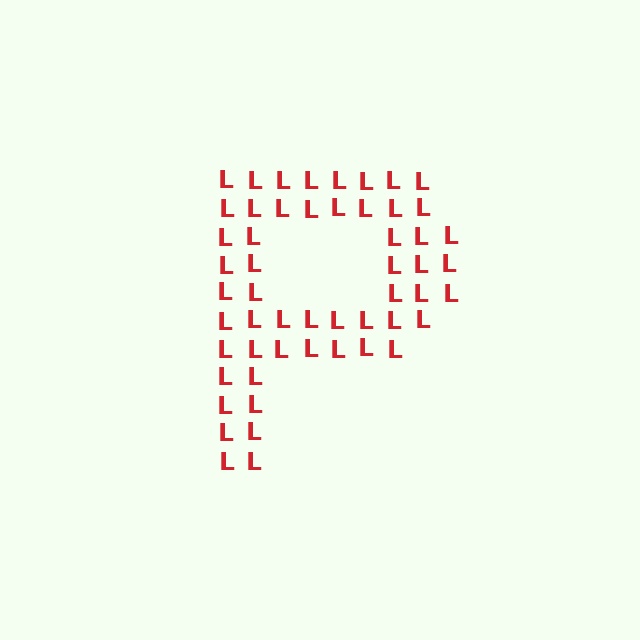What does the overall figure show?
The overall figure shows the letter P.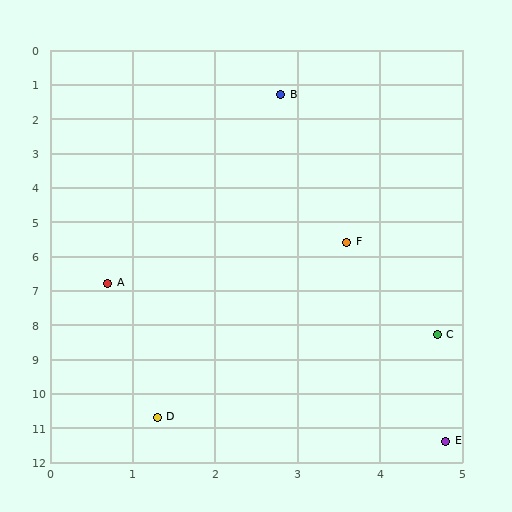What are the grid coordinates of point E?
Point E is at approximately (4.8, 11.4).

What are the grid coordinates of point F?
Point F is at approximately (3.6, 5.6).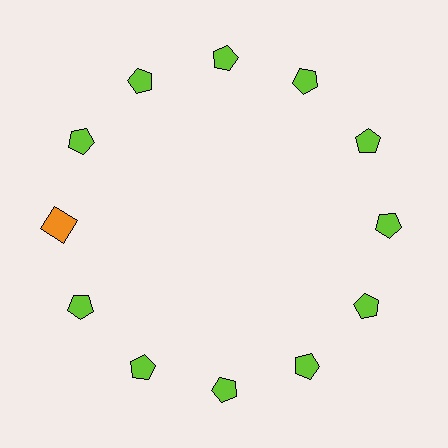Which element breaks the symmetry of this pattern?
The orange square at roughly the 9 o'clock position breaks the symmetry. All other shapes are lime pentagons.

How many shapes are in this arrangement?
There are 12 shapes arranged in a ring pattern.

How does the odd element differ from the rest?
It differs in both color (orange instead of lime) and shape (square instead of pentagon).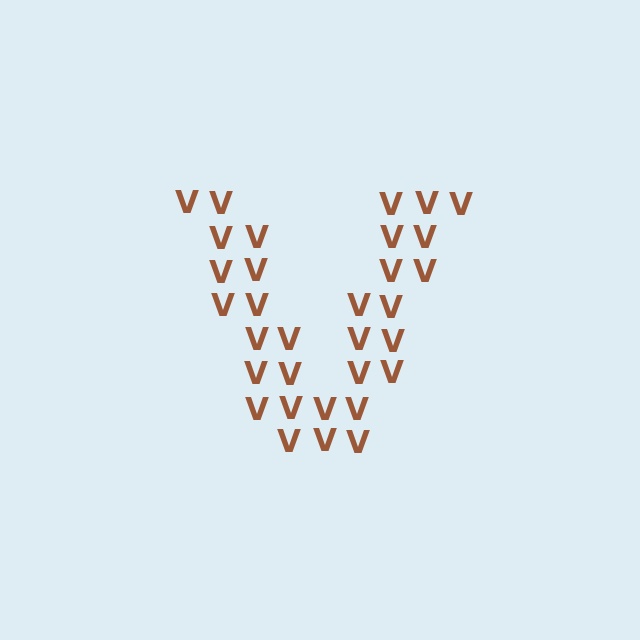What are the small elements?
The small elements are letter V's.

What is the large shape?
The large shape is the letter V.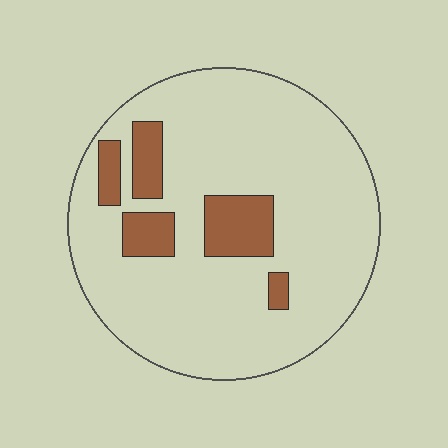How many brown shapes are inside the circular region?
5.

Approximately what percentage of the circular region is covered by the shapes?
Approximately 15%.